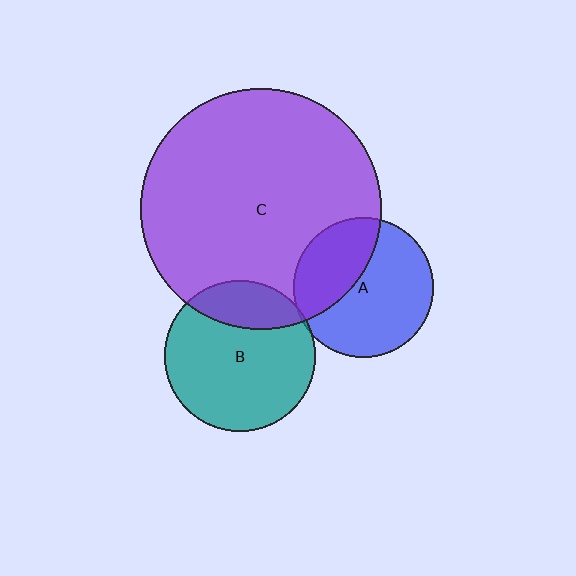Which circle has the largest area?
Circle C (purple).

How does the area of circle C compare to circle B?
Approximately 2.6 times.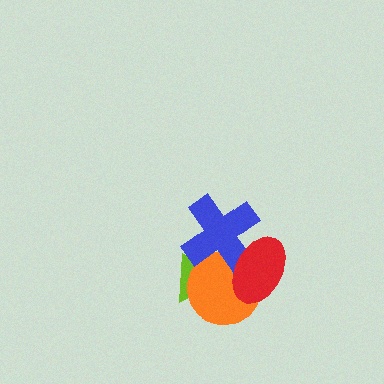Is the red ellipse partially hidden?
No, no other shape covers it.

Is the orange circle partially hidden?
Yes, it is partially covered by another shape.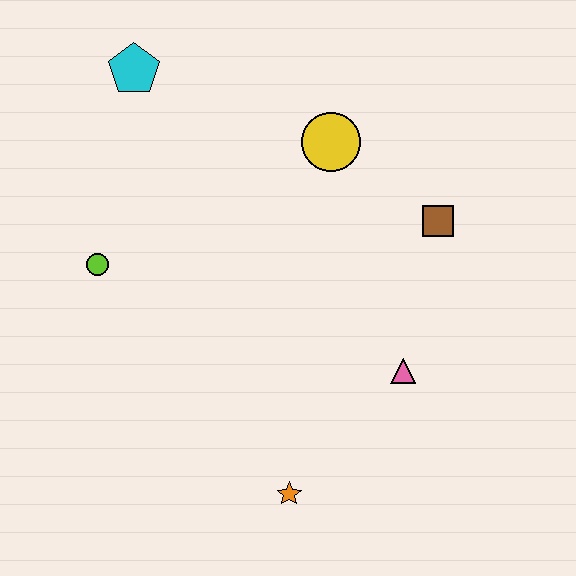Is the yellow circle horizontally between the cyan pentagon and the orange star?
No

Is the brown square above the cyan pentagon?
No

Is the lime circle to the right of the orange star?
No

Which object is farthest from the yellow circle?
The orange star is farthest from the yellow circle.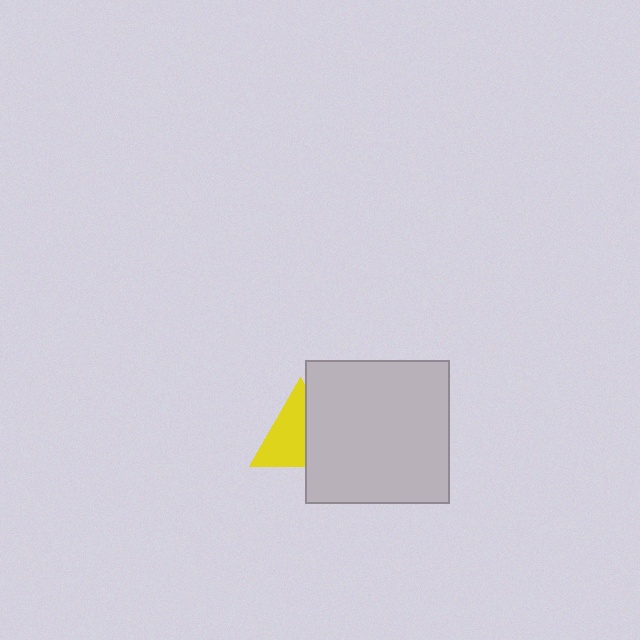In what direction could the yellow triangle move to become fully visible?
The yellow triangle could move left. That would shift it out from behind the light gray square entirely.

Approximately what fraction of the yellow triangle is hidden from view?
Roughly 41% of the yellow triangle is hidden behind the light gray square.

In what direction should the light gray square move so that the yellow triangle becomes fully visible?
The light gray square should move right. That is the shortest direction to clear the overlap and leave the yellow triangle fully visible.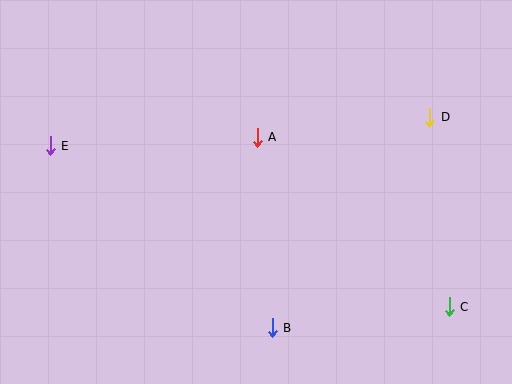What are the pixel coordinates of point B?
Point B is at (272, 328).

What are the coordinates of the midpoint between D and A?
The midpoint between D and A is at (344, 127).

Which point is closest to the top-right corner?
Point D is closest to the top-right corner.